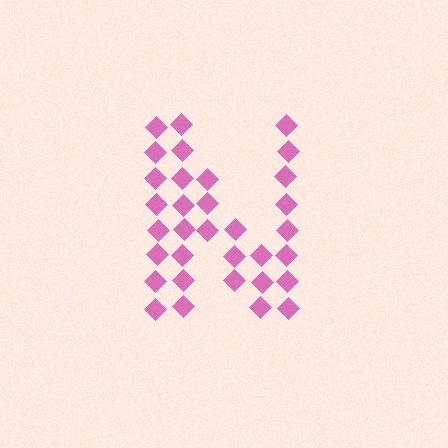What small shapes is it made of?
It is made of small diamonds.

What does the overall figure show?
The overall figure shows the letter N.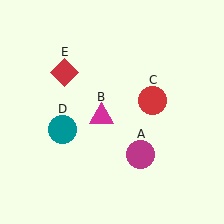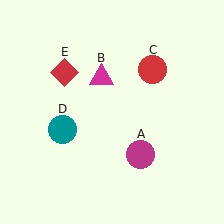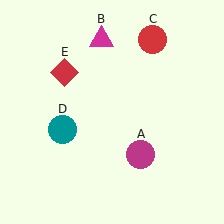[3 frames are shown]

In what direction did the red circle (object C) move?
The red circle (object C) moved up.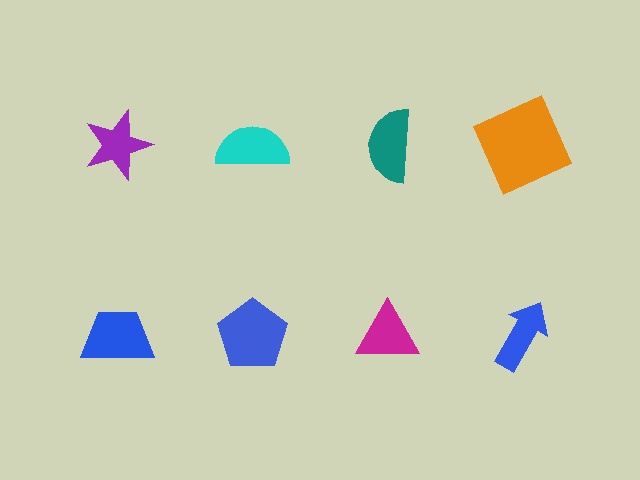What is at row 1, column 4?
An orange square.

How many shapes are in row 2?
4 shapes.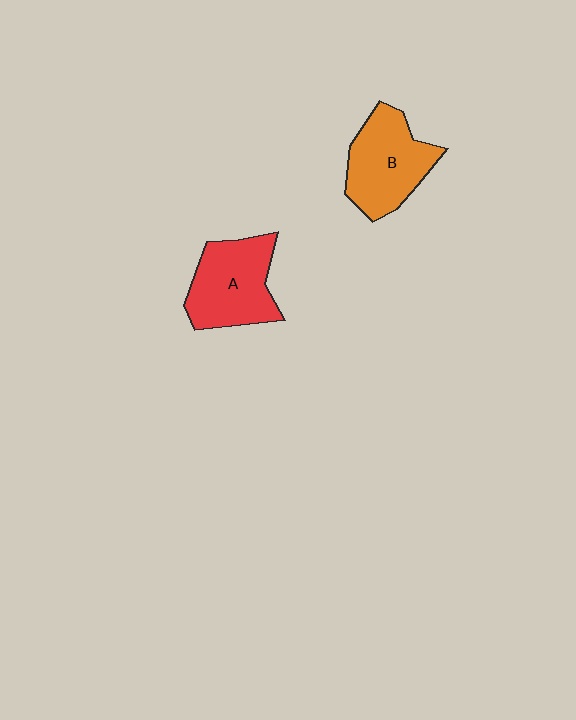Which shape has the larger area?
Shape B (orange).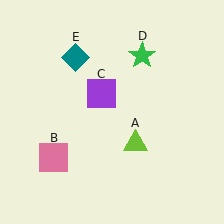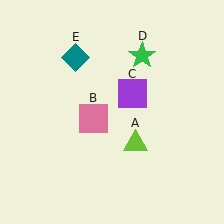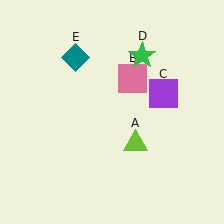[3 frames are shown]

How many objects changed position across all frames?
2 objects changed position: pink square (object B), purple square (object C).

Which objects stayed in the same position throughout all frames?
Lime triangle (object A) and green star (object D) and teal diamond (object E) remained stationary.